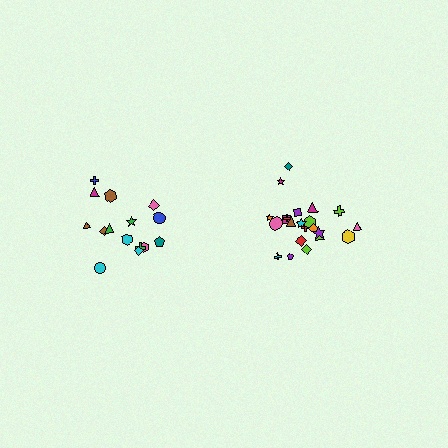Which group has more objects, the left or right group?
The right group.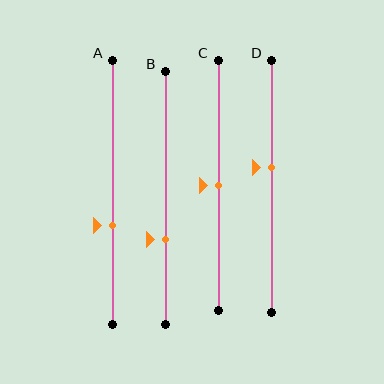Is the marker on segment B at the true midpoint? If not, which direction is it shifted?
No, the marker on segment B is shifted downward by about 17% of the segment length.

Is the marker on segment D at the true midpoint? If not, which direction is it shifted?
No, the marker on segment D is shifted upward by about 7% of the segment length.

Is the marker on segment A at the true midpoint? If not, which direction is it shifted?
No, the marker on segment A is shifted downward by about 13% of the segment length.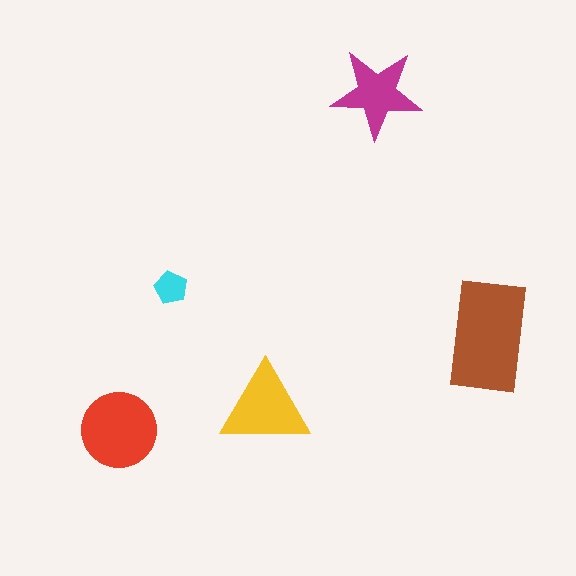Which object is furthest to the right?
The brown rectangle is rightmost.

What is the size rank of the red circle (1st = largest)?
2nd.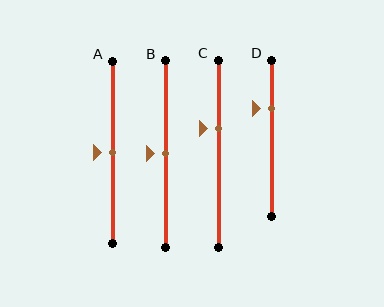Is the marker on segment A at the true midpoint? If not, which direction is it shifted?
Yes, the marker on segment A is at the true midpoint.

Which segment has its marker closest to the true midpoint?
Segment A has its marker closest to the true midpoint.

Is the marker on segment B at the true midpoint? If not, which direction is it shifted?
Yes, the marker on segment B is at the true midpoint.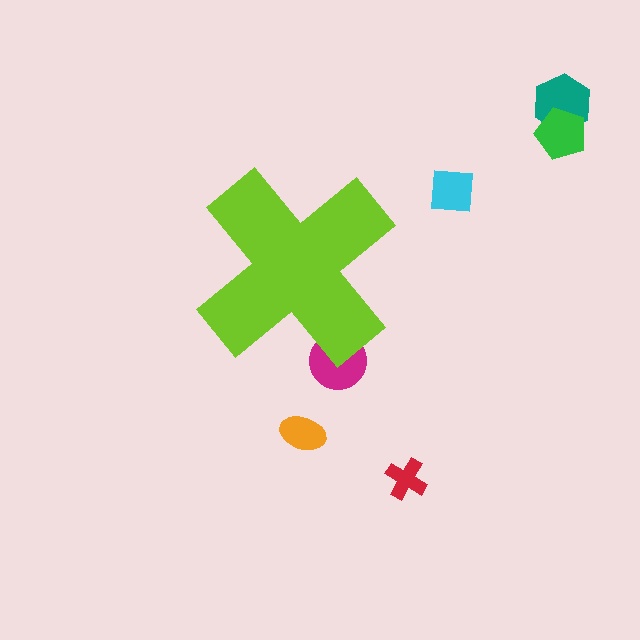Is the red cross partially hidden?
No, the red cross is fully visible.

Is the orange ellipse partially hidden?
No, the orange ellipse is fully visible.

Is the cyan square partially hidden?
No, the cyan square is fully visible.